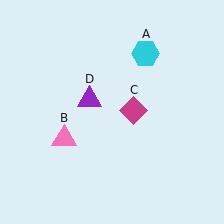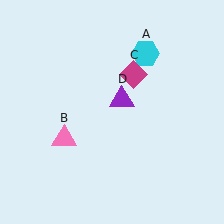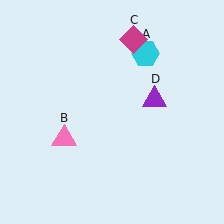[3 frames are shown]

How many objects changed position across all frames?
2 objects changed position: magenta diamond (object C), purple triangle (object D).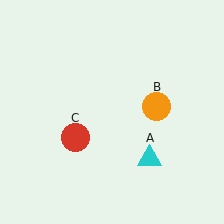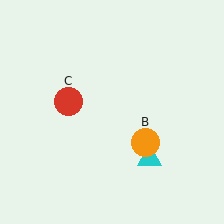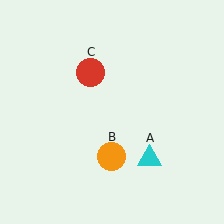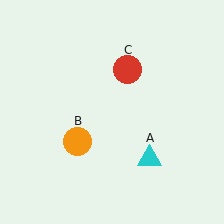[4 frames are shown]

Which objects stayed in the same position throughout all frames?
Cyan triangle (object A) remained stationary.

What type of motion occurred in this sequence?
The orange circle (object B), red circle (object C) rotated clockwise around the center of the scene.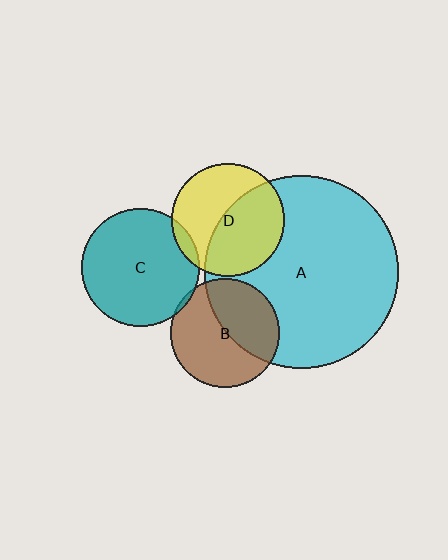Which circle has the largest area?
Circle A (cyan).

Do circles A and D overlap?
Yes.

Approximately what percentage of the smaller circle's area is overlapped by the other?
Approximately 50%.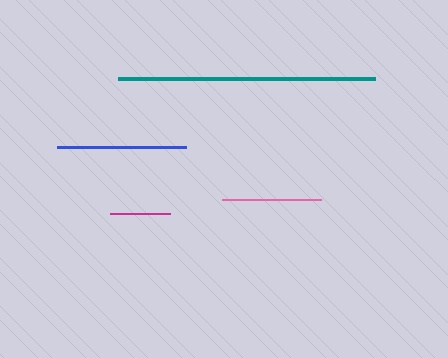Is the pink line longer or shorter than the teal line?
The teal line is longer than the pink line.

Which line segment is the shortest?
The magenta line is the shortest at approximately 60 pixels.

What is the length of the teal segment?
The teal segment is approximately 258 pixels long.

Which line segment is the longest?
The teal line is the longest at approximately 258 pixels.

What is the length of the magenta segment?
The magenta segment is approximately 60 pixels long.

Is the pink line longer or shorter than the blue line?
The blue line is longer than the pink line.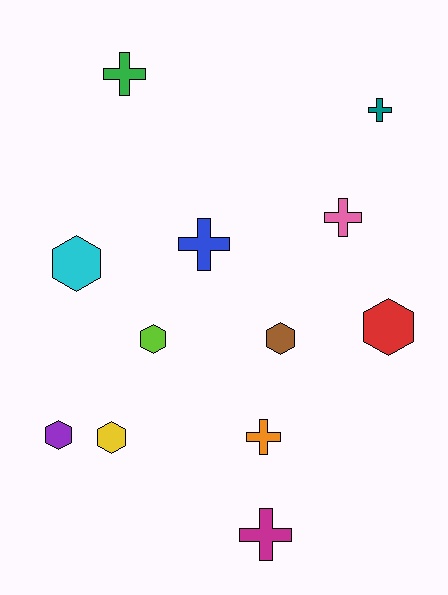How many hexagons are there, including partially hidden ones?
There are 6 hexagons.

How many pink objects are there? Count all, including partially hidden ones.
There is 1 pink object.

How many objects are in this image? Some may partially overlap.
There are 12 objects.